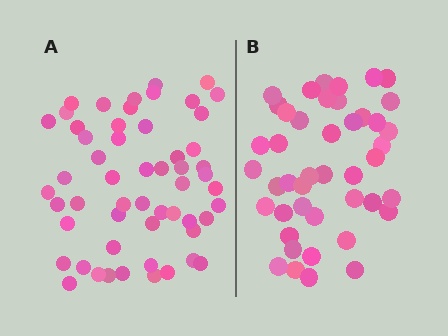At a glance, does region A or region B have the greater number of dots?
Region A (the left region) has more dots.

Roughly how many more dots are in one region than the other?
Region A has roughly 12 or so more dots than region B.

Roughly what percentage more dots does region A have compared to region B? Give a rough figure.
About 25% more.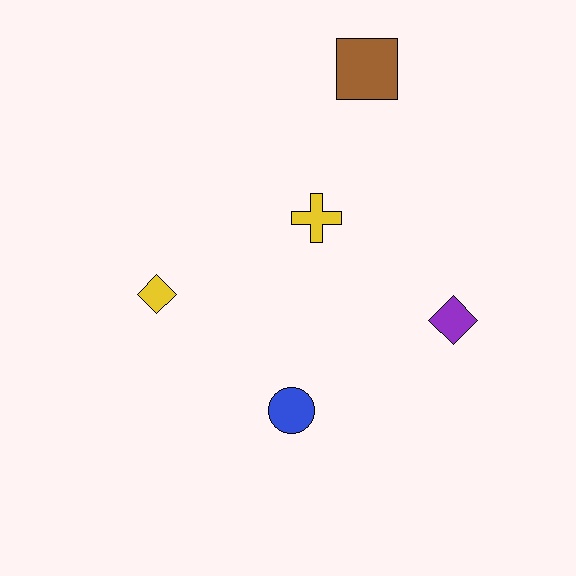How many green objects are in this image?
There are no green objects.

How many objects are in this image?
There are 5 objects.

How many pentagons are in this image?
There are no pentagons.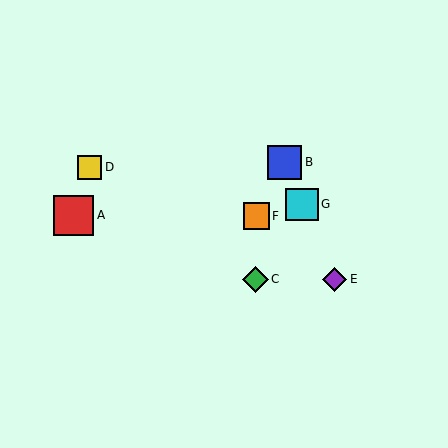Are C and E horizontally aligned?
Yes, both are at y≈279.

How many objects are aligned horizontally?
2 objects (C, E) are aligned horizontally.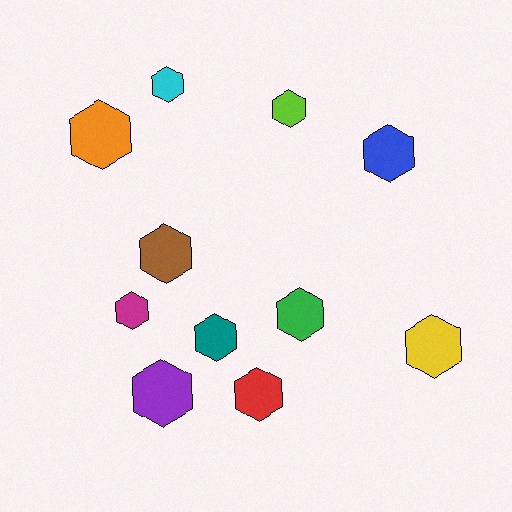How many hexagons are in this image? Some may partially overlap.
There are 11 hexagons.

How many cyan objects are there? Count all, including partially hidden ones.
There is 1 cyan object.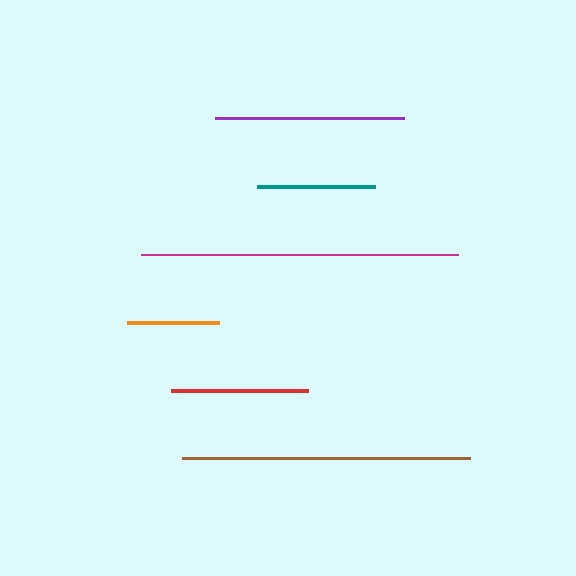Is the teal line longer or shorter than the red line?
The red line is longer than the teal line.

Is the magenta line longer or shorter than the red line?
The magenta line is longer than the red line.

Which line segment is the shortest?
The orange line is the shortest at approximately 91 pixels.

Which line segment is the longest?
The magenta line is the longest at approximately 317 pixels.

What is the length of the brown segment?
The brown segment is approximately 288 pixels long.